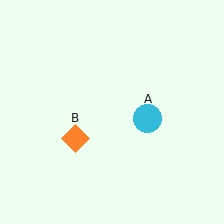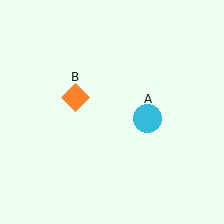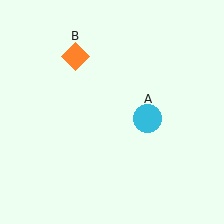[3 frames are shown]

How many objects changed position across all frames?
1 object changed position: orange diamond (object B).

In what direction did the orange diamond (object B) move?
The orange diamond (object B) moved up.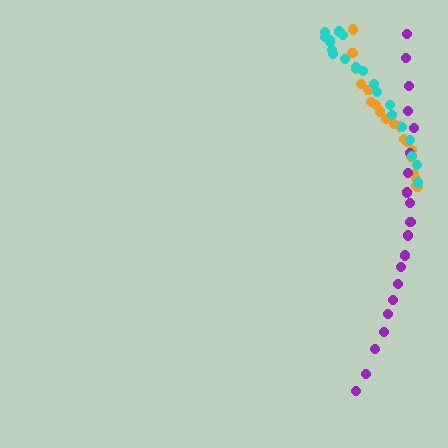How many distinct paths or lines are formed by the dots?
There are 3 distinct paths.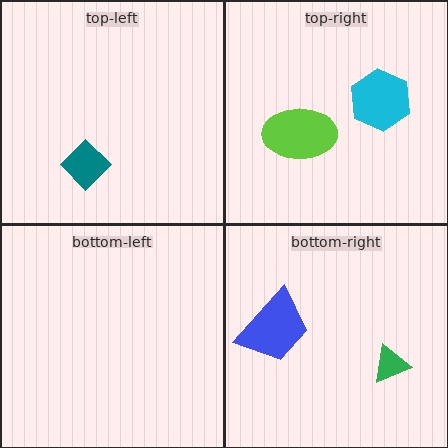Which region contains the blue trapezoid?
The bottom-right region.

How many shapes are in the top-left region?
1.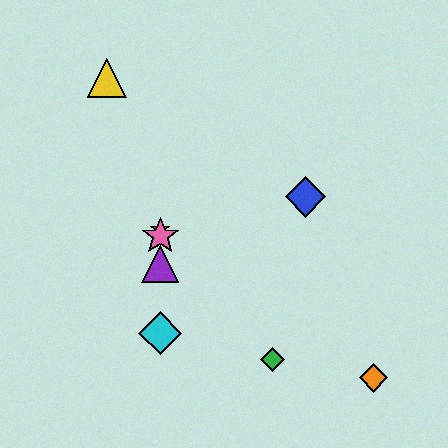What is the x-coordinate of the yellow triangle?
The yellow triangle is at x≈107.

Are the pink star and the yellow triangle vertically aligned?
No, the pink star is at x≈160 and the yellow triangle is at x≈107.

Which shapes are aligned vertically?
The red star, the purple triangle, the cyan diamond, the pink star are aligned vertically.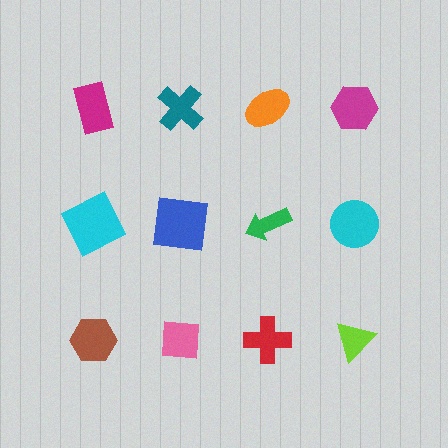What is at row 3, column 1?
A brown hexagon.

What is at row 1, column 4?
A magenta hexagon.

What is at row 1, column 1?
A magenta rectangle.